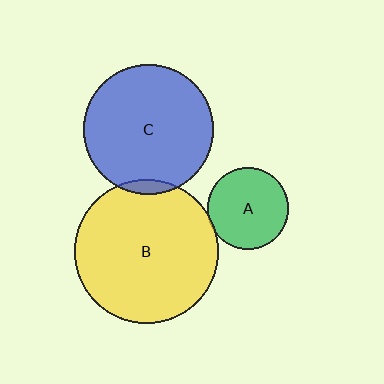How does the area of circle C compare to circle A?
Approximately 2.5 times.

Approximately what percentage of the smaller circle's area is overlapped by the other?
Approximately 5%.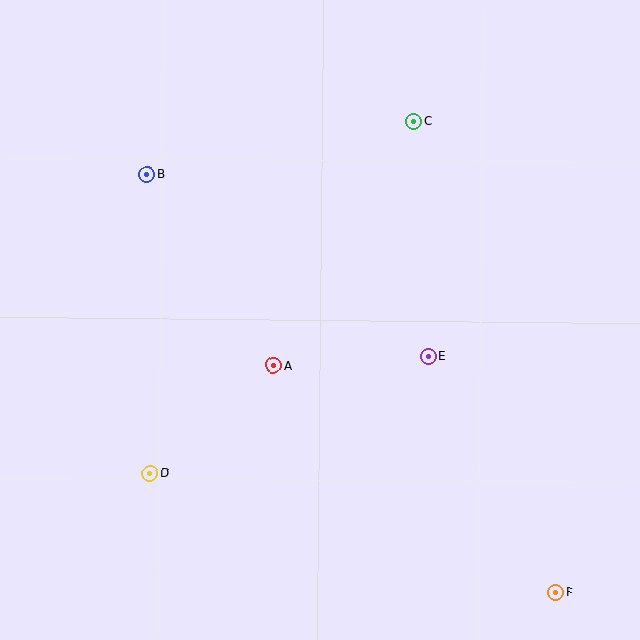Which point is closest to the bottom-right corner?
Point F is closest to the bottom-right corner.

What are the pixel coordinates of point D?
Point D is at (150, 473).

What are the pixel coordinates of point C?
Point C is at (414, 121).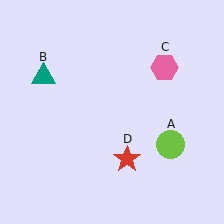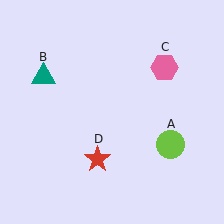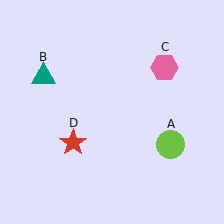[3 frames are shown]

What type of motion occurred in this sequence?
The red star (object D) rotated clockwise around the center of the scene.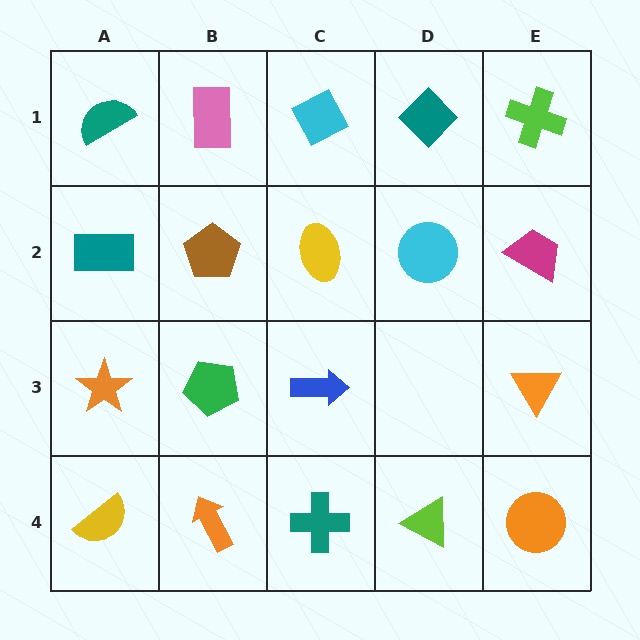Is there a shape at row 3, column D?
No, that cell is empty.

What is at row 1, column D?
A teal diamond.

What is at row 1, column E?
A lime cross.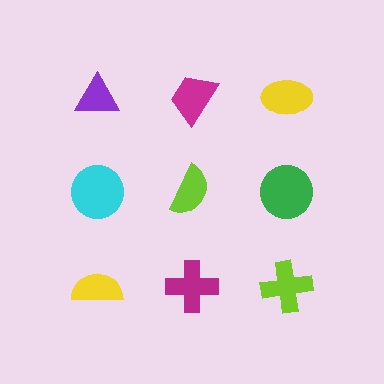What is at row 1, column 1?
A purple triangle.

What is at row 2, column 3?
A green circle.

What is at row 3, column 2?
A magenta cross.